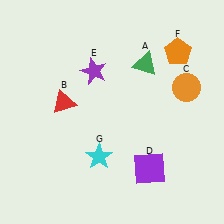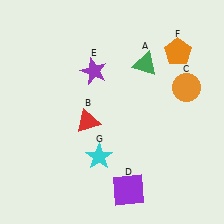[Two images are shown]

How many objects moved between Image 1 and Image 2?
2 objects moved between the two images.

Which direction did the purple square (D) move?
The purple square (D) moved down.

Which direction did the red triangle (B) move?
The red triangle (B) moved right.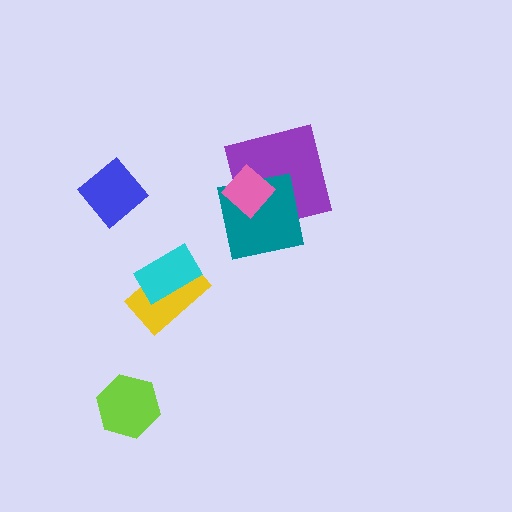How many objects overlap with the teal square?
2 objects overlap with the teal square.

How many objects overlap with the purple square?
2 objects overlap with the purple square.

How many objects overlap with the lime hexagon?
0 objects overlap with the lime hexagon.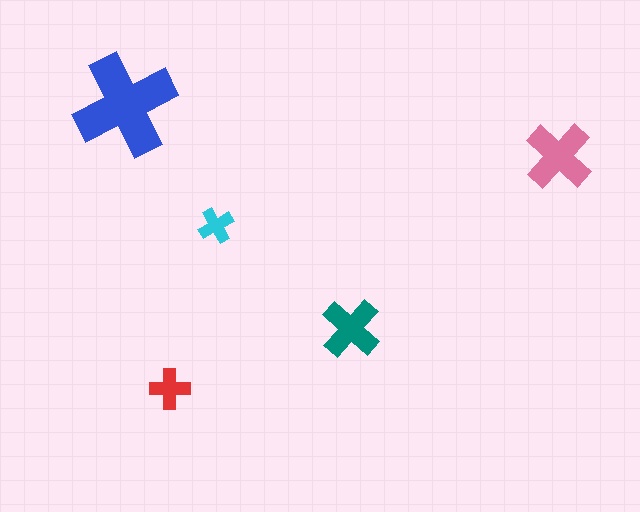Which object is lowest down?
The red cross is bottommost.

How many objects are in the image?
There are 5 objects in the image.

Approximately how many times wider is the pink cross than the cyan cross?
About 2 times wider.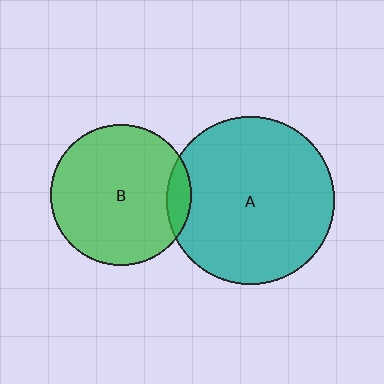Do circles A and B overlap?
Yes.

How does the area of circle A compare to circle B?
Approximately 1.4 times.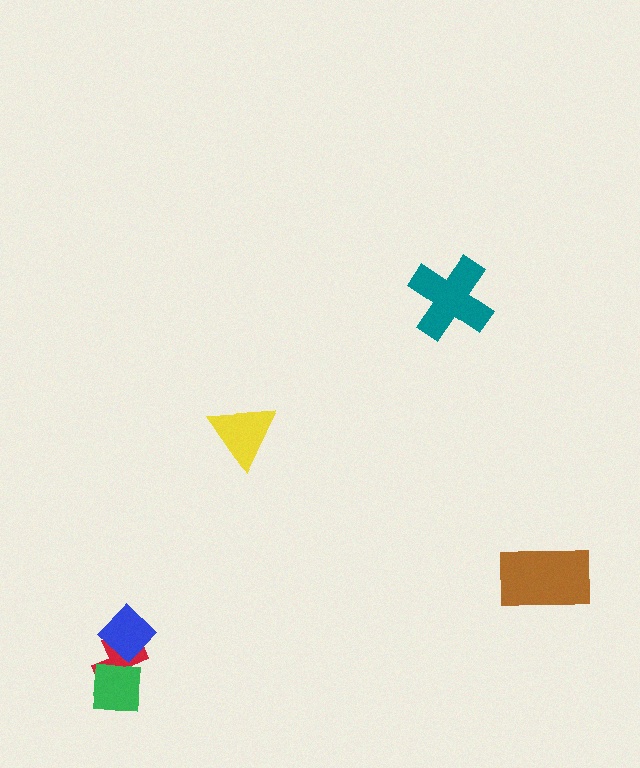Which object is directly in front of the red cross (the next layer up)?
The blue diamond is directly in front of the red cross.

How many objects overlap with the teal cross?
0 objects overlap with the teal cross.